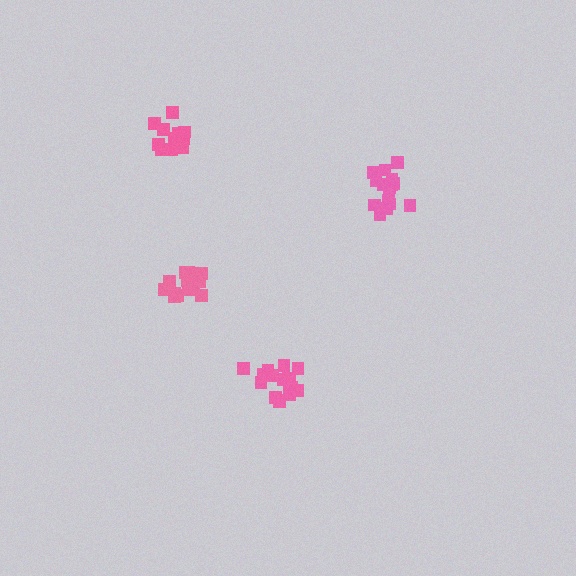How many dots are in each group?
Group 1: 11 dots, Group 2: 16 dots, Group 3: 17 dots, Group 4: 13 dots (57 total).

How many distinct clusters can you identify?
There are 4 distinct clusters.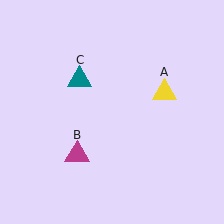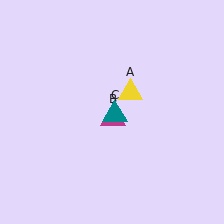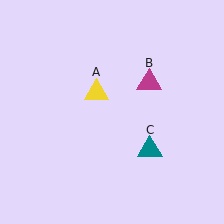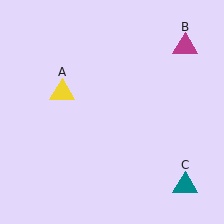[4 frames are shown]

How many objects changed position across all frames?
3 objects changed position: yellow triangle (object A), magenta triangle (object B), teal triangle (object C).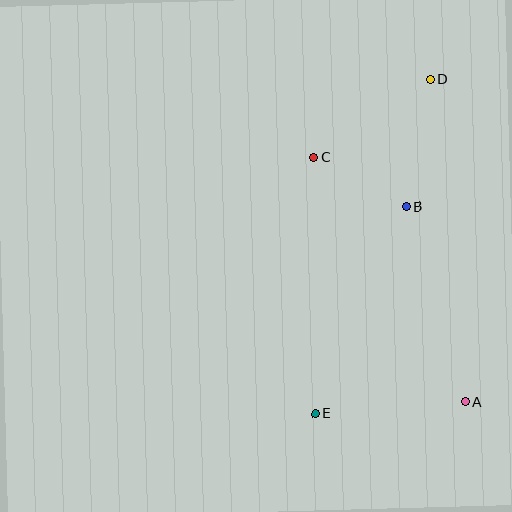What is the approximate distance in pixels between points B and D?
The distance between B and D is approximately 129 pixels.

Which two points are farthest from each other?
Points D and E are farthest from each other.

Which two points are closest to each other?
Points B and C are closest to each other.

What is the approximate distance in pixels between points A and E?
The distance between A and E is approximately 150 pixels.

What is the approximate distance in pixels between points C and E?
The distance between C and E is approximately 256 pixels.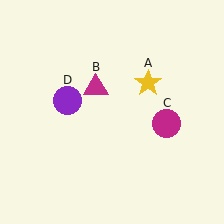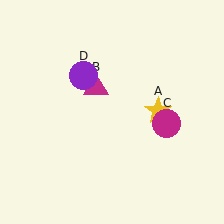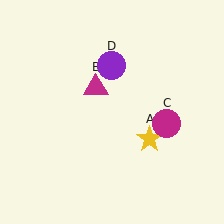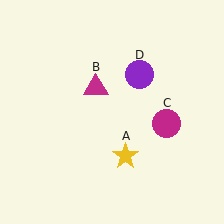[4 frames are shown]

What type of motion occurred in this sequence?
The yellow star (object A), purple circle (object D) rotated clockwise around the center of the scene.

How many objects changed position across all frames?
2 objects changed position: yellow star (object A), purple circle (object D).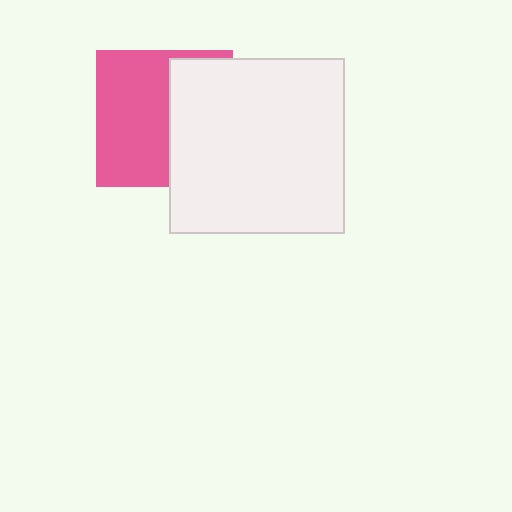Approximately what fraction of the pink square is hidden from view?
Roughly 44% of the pink square is hidden behind the white square.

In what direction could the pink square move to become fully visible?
The pink square could move left. That would shift it out from behind the white square entirely.